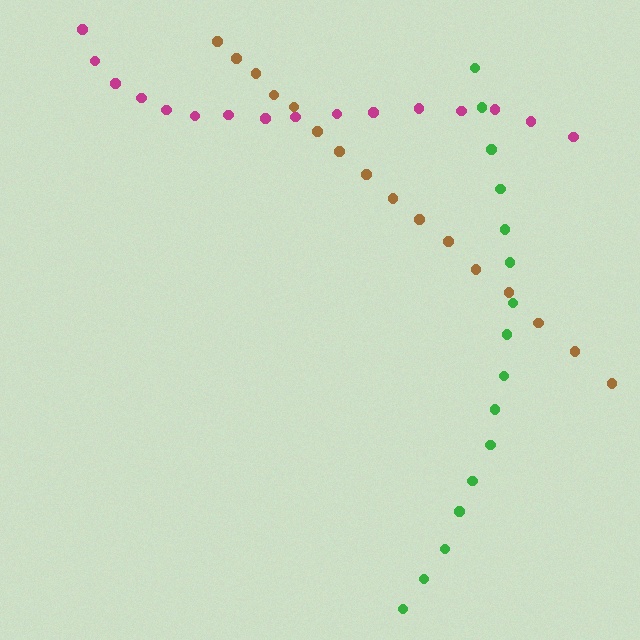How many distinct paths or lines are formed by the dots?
There are 3 distinct paths.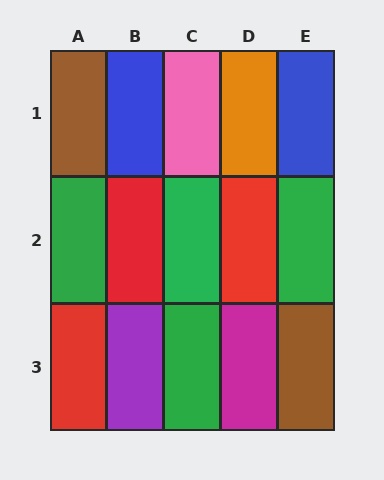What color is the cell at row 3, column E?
Brown.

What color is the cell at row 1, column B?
Blue.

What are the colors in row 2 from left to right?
Green, red, green, red, green.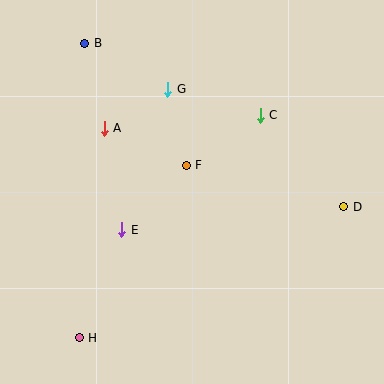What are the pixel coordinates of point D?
Point D is at (344, 207).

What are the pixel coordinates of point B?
Point B is at (85, 43).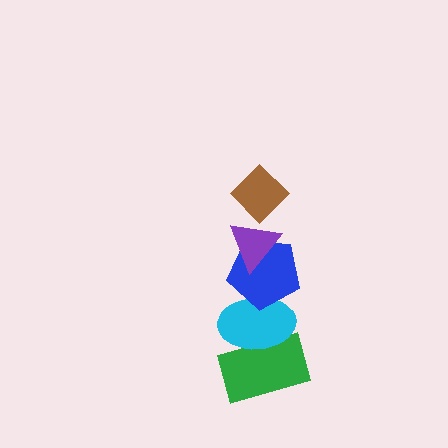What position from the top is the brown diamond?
The brown diamond is 1st from the top.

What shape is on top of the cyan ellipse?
The blue pentagon is on top of the cyan ellipse.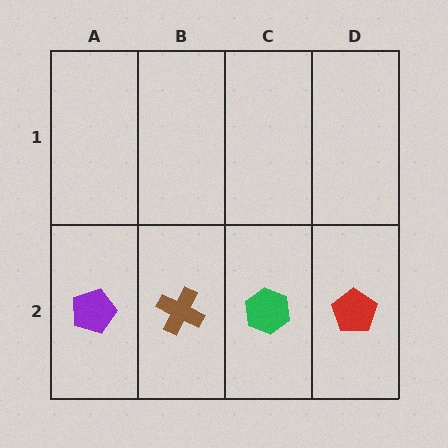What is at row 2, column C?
A green hexagon.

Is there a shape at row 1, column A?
No, that cell is empty.